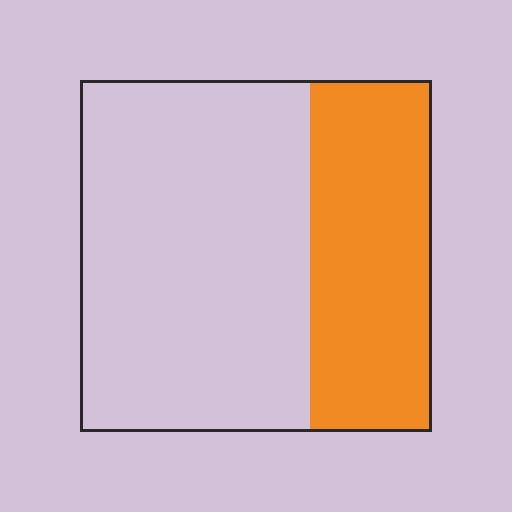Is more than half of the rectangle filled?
No.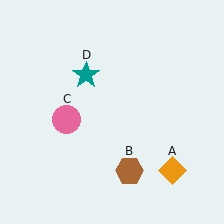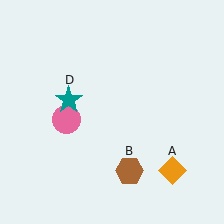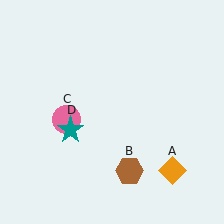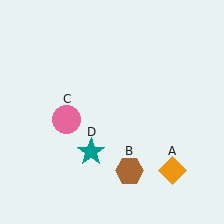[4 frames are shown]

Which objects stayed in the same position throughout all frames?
Orange diamond (object A) and brown hexagon (object B) and pink circle (object C) remained stationary.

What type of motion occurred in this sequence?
The teal star (object D) rotated counterclockwise around the center of the scene.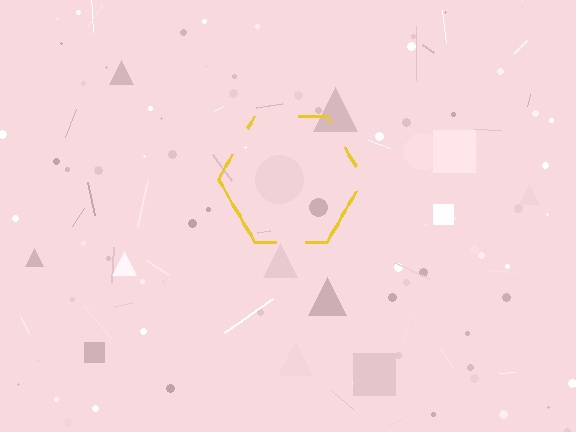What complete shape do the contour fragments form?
The contour fragments form a hexagon.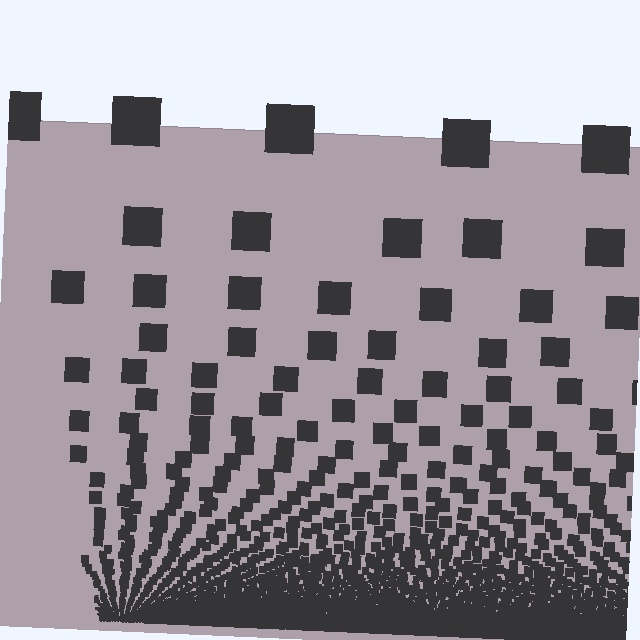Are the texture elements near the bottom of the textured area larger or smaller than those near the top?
Smaller. The gradient is inverted — elements near the bottom are smaller and denser.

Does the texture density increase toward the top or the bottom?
Density increases toward the bottom.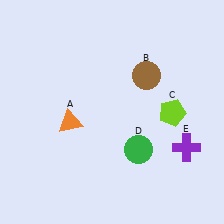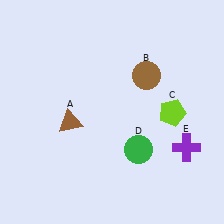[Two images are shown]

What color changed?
The triangle (A) changed from orange in Image 1 to brown in Image 2.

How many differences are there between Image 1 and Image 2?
There is 1 difference between the two images.